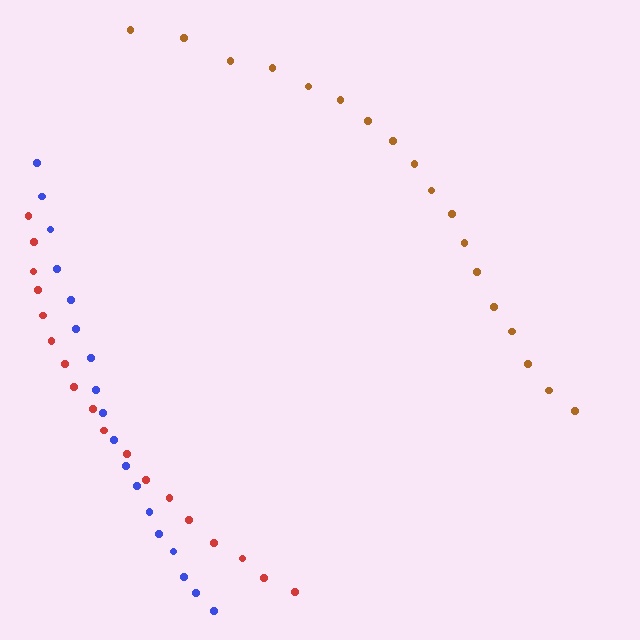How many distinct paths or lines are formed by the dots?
There are 3 distinct paths.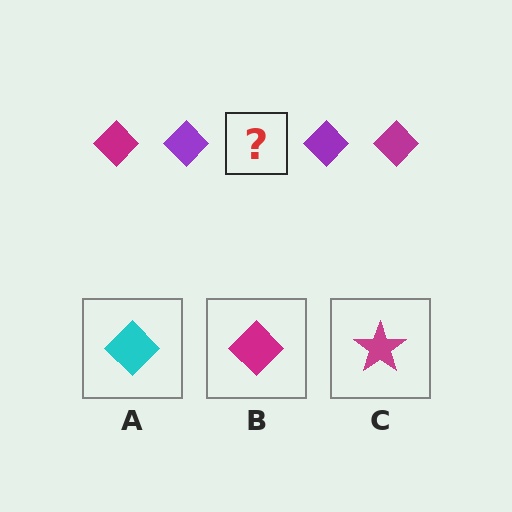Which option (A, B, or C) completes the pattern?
B.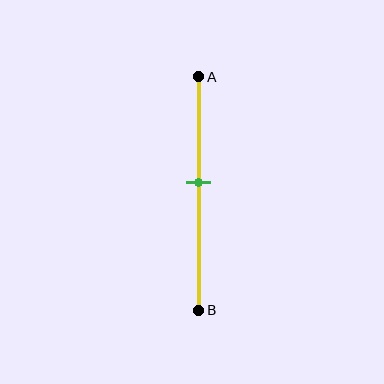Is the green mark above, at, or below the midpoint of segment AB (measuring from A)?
The green mark is above the midpoint of segment AB.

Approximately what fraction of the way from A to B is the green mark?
The green mark is approximately 45% of the way from A to B.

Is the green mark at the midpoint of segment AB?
No, the mark is at about 45% from A, not at the 50% midpoint.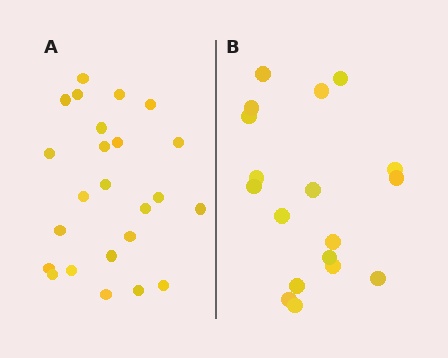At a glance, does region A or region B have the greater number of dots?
Region A (the left region) has more dots.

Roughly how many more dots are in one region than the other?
Region A has about 6 more dots than region B.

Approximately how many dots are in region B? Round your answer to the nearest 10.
About 20 dots. (The exact count is 18, which rounds to 20.)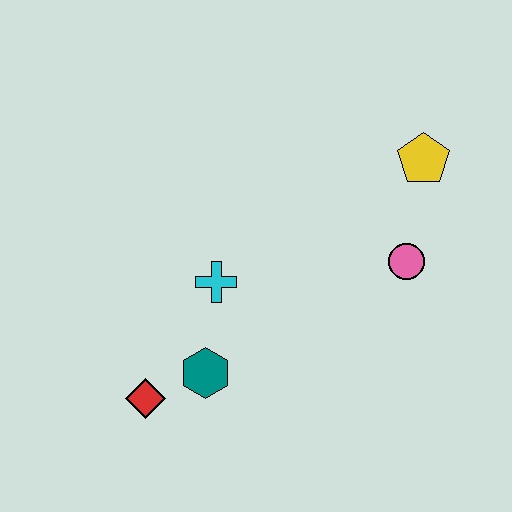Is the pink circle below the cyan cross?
No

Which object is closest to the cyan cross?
The teal hexagon is closest to the cyan cross.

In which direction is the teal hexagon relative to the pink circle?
The teal hexagon is to the left of the pink circle.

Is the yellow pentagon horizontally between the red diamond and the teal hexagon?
No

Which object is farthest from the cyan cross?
The yellow pentagon is farthest from the cyan cross.